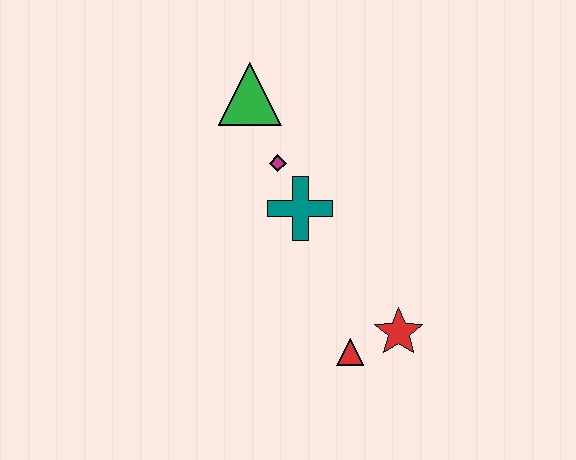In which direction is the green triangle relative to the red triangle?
The green triangle is above the red triangle.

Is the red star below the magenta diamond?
Yes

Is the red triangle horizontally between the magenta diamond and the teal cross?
No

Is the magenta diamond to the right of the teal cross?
No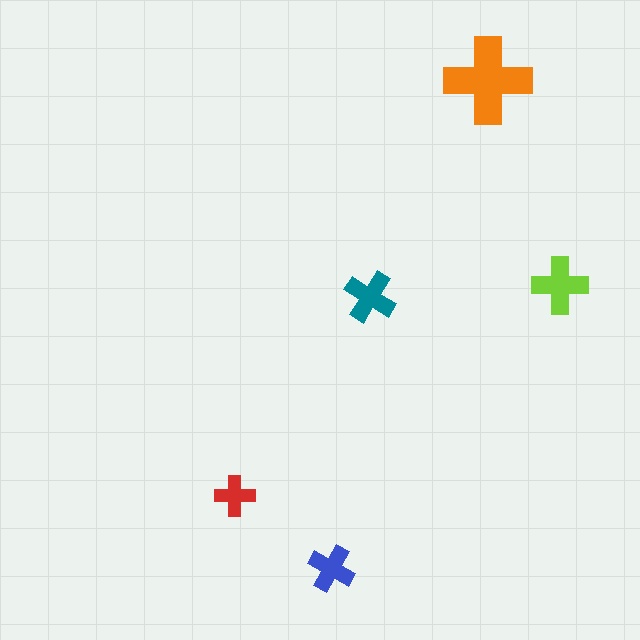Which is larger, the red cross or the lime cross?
The lime one.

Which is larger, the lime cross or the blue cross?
The lime one.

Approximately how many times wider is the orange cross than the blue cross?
About 2 times wider.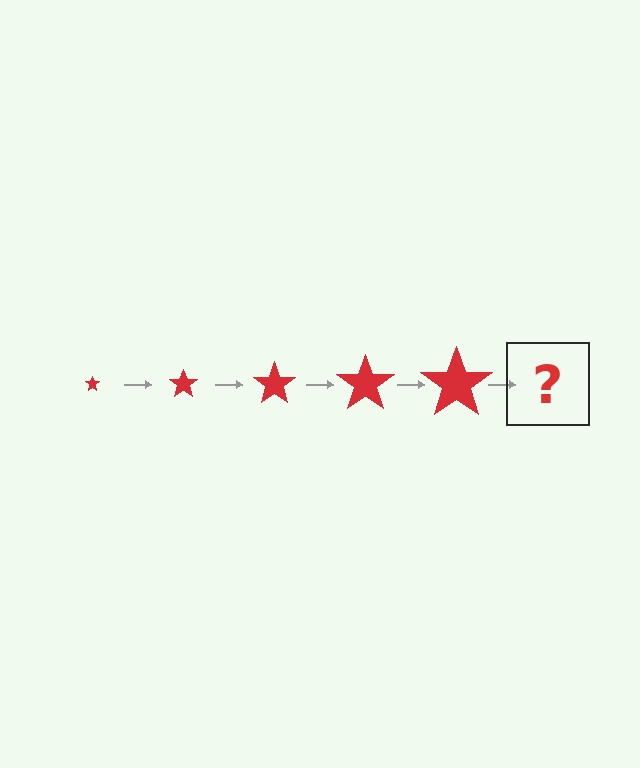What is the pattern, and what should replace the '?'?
The pattern is that the star gets progressively larger each step. The '?' should be a red star, larger than the previous one.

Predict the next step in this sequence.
The next step is a red star, larger than the previous one.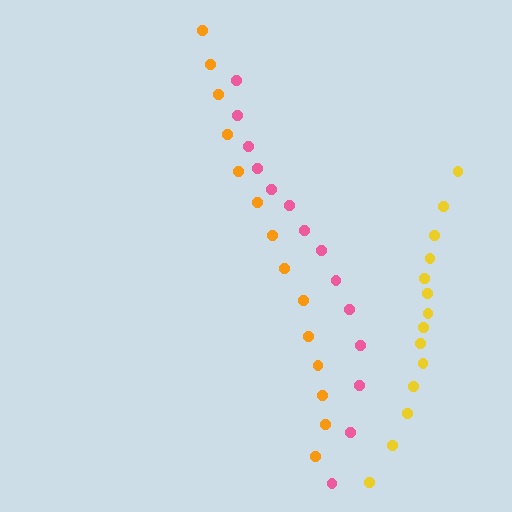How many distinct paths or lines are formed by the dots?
There are 3 distinct paths.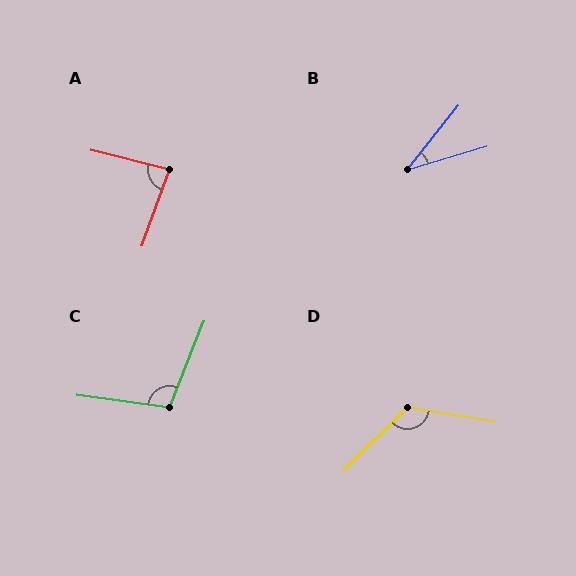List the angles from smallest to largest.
B (35°), A (85°), C (104°), D (126°).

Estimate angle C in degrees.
Approximately 104 degrees.